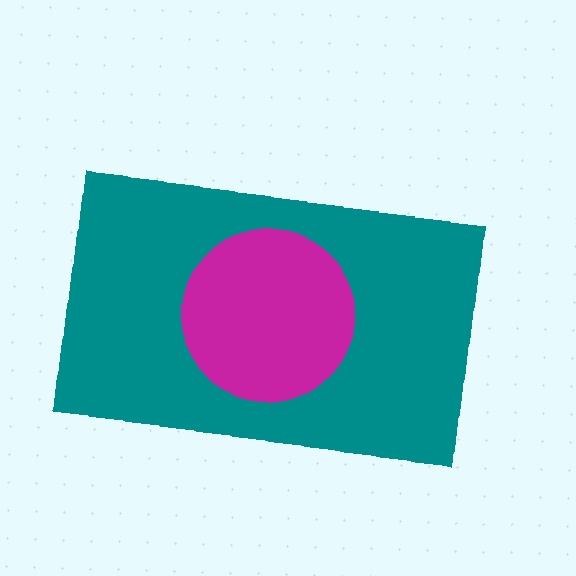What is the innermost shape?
The magenta circle.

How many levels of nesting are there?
2.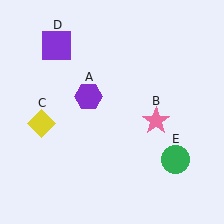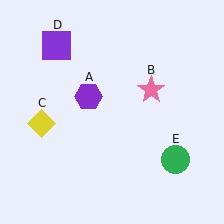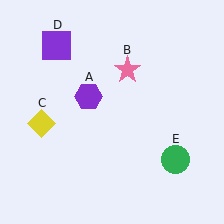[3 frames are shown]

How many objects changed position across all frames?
1 object changed position: pink star (object B).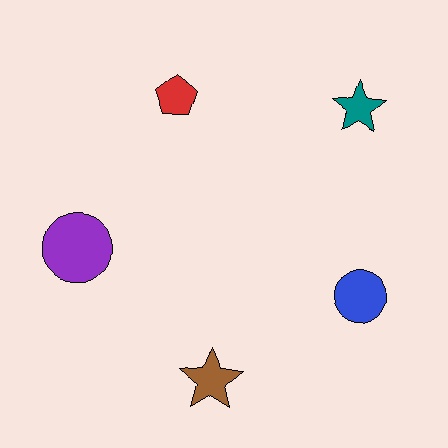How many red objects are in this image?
There is 1 red object.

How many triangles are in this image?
There are no triangles.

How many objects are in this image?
There are 5 objects.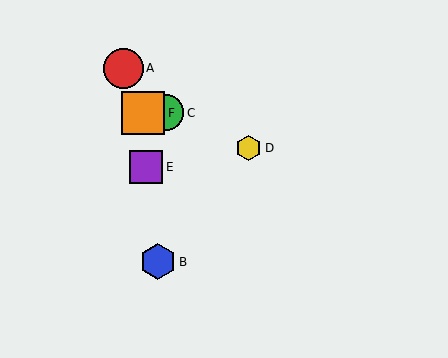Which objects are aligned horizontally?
Objects C, F are aligned horizontally.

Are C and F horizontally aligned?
Yes, both are at y≈113.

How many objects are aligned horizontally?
2 objects (C, F) are aligned horizontally.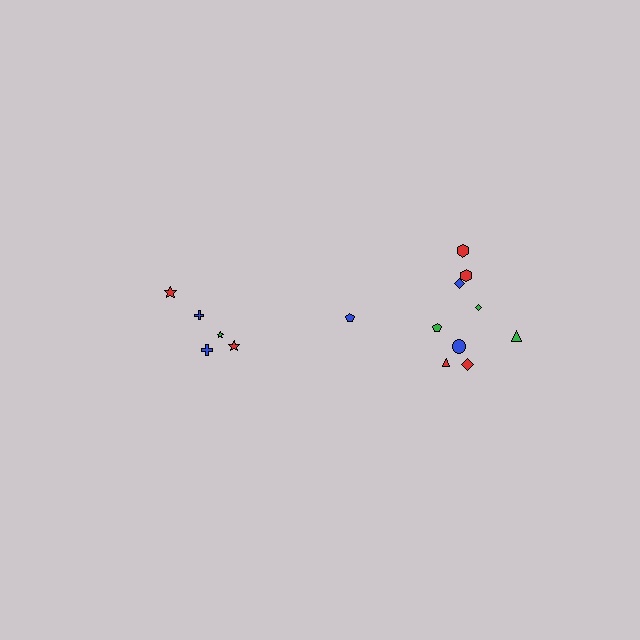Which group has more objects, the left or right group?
The right group.